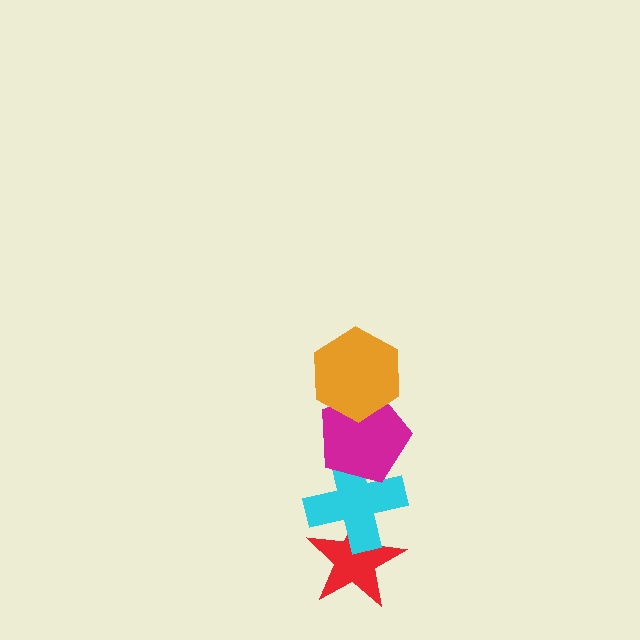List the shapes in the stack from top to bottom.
From top to bottom: the orange hexagon, the magenta pentagon, the cyan cross, the red star.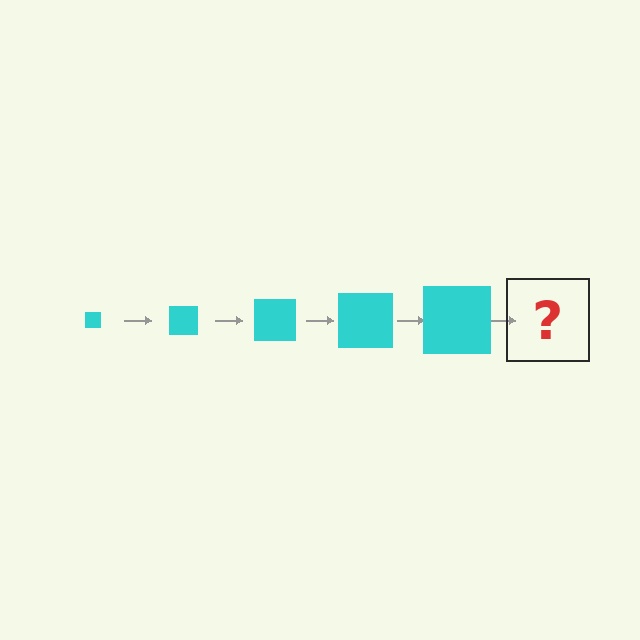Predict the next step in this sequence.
The next step is a cyan square, larger than the previous one.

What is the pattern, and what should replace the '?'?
The pattern is that the square gets progressively larger each step. The '?' should be a cyan square, larger than the previous one.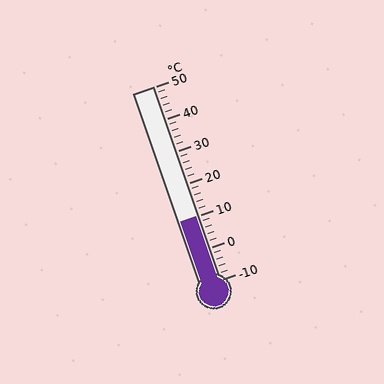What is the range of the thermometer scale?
The thermometer scale ranges from -10°C to 50°C.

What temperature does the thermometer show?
The thermometer shows approximately 10°C.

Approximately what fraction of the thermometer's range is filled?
The thermometer is filled to approximately 35% of its range.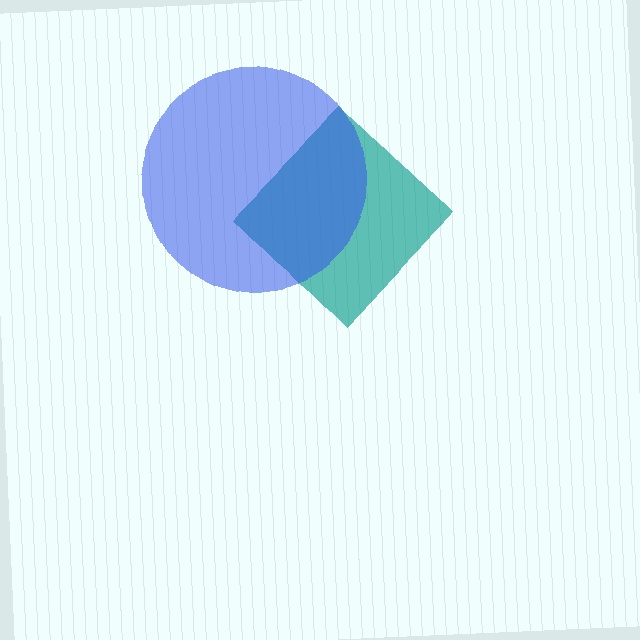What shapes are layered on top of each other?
The layered shapes are: a teal diamond, a blue circle.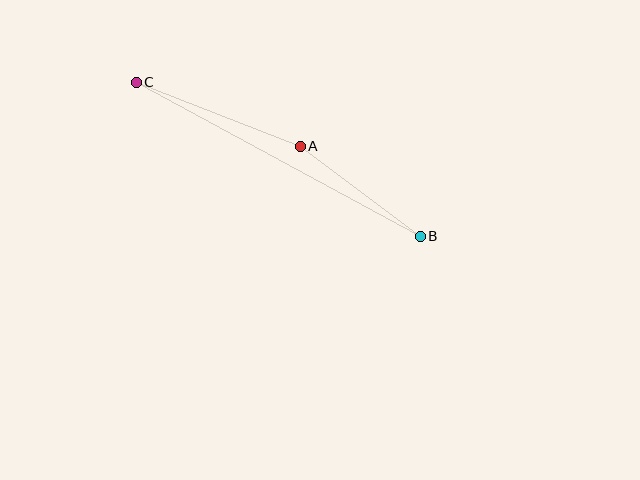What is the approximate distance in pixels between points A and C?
The distance between A and C is approximately 176 pixels.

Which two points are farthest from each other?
Points B and C are farthest from each other.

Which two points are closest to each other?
Points A and B are closest to each other.